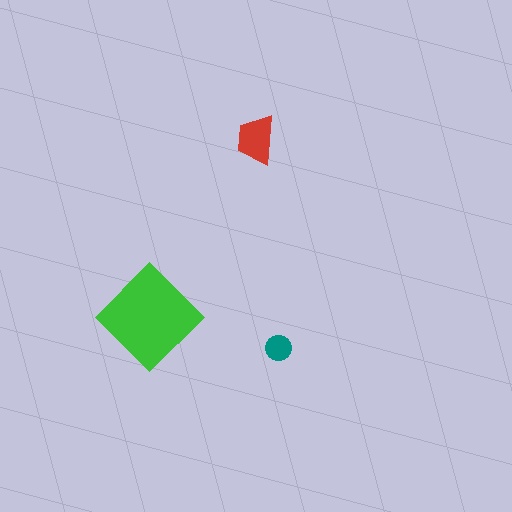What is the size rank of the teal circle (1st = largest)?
3rd.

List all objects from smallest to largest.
The teal circle, the red trapezoid, the green diamond.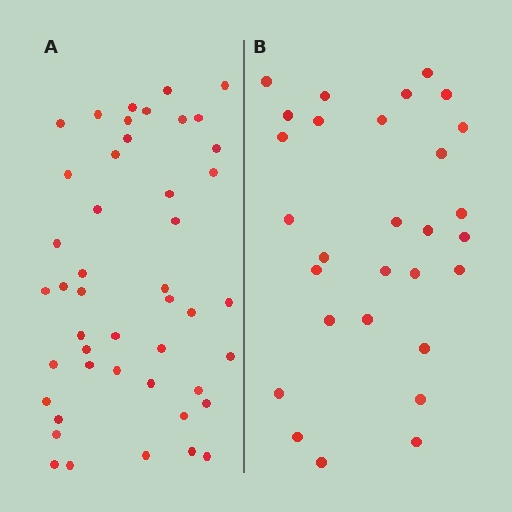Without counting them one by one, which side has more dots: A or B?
Region A (the left region) has more dots.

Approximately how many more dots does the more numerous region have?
Region A has approximately 15 more dots than region B.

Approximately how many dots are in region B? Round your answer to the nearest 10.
About 30 dots. (The exact count is 29, which rounds to 30.)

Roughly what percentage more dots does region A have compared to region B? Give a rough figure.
About 60% more.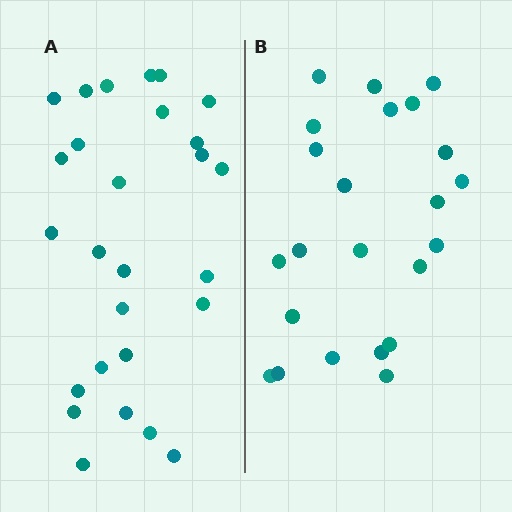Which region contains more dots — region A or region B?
Region A (the left region) has more dots.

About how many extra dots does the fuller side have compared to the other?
Region A has about 4 more dots than region B.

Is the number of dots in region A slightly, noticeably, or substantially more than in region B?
Region A has only slightly more — the two regions are fairly close. The ratio is roughly 1.2 to 1.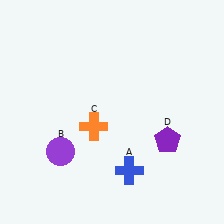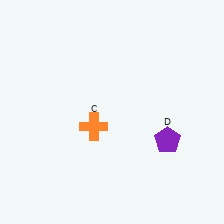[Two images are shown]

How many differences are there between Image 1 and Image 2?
There are 2 differences between the two images.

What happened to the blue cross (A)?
The blue cross (A) was removed in Image 2. It was in the bottom-right area of Image 1.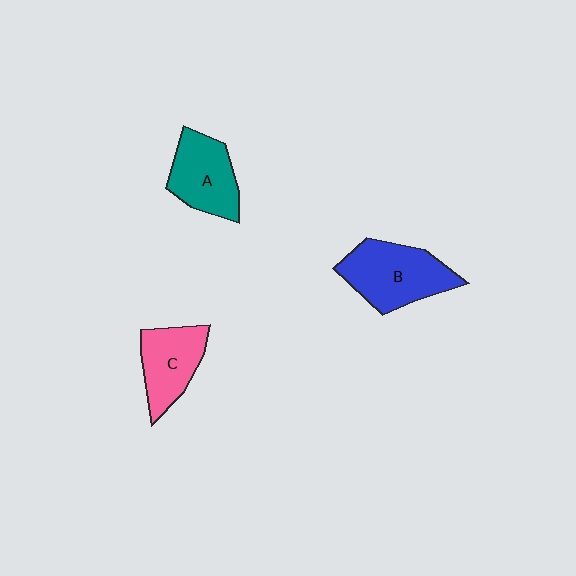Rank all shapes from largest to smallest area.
From largest to smallest: B (blue), A (teal), C (pink).